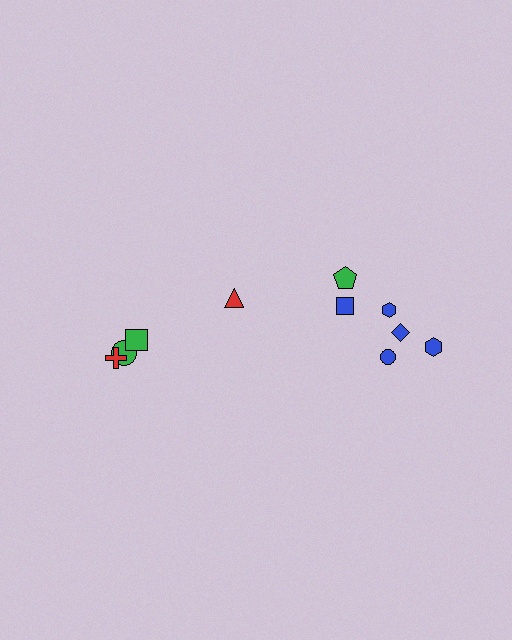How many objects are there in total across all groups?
There are 10 objects.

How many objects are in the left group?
There are 4 objects.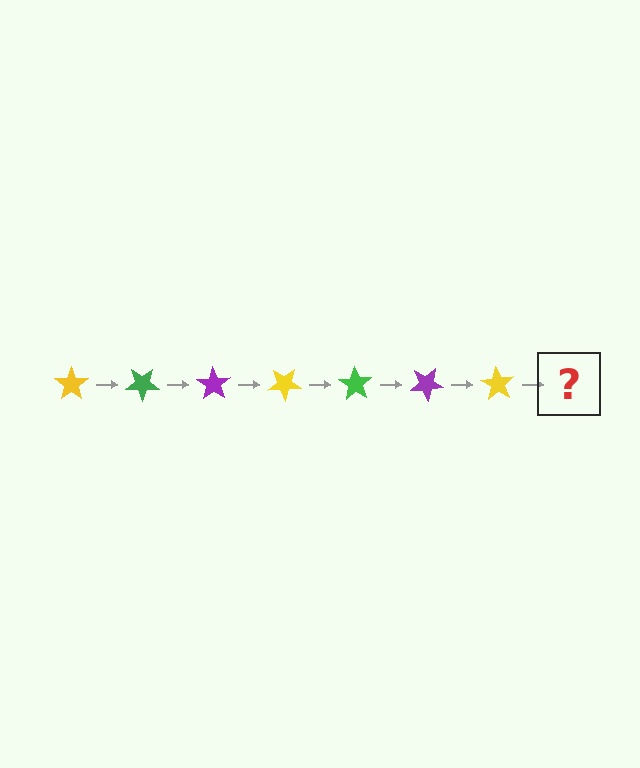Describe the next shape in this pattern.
It should be a green star, rotated 245 degrees from the start.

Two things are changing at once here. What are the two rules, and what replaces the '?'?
The two rules are that it rotates 35 degrees each step and the color cycles through yellow, green, and purple. The '?' should be a green star, rotated 245 degrees from the start.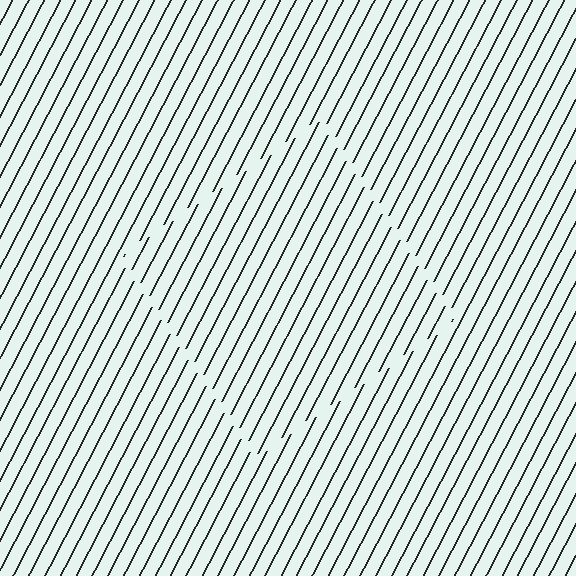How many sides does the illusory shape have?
4 sides — the line-ends trace a square.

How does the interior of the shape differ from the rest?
The interior of the shape contains the same grating, shifted by half a period — the contour is defined by the phase discontinuity where line-ends from the inner and outer gratings abut.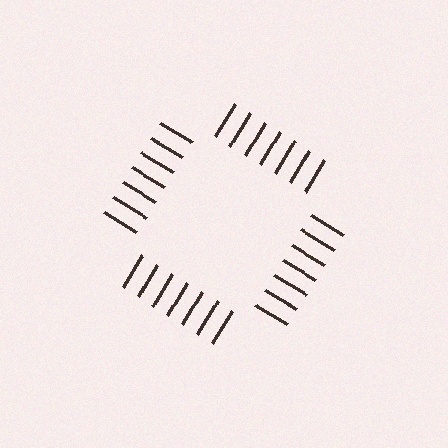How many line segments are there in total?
28 — 7 along each of the 4 edges.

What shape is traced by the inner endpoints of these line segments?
An illusory square — the line segments terminate on its edges but no continuous stroke is drawn.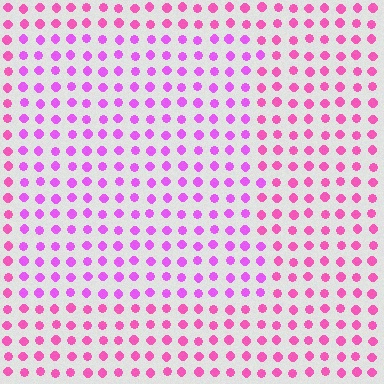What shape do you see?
I see a rectangle.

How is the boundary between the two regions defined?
The boundary is defined purely by a slight shift in hue (about 28 degrees). Spacing, size, and orientation are identical on both sides.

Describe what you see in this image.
The image is filled with small pink elements in a uniform arrangement. A rectangle-shaped region is visible where the elements are tinted to a slightly different hue, forming a subtle color boundary.